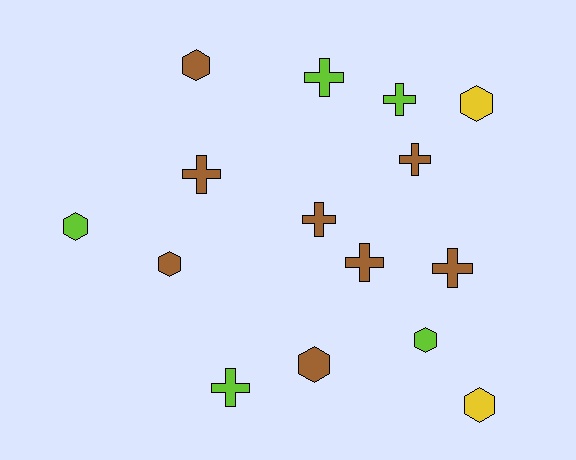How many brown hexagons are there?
There are 3 brown hexagons.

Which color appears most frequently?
Brown, with 8 objects.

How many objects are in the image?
There are 15 objects.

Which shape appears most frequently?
Cross, with 8 objects.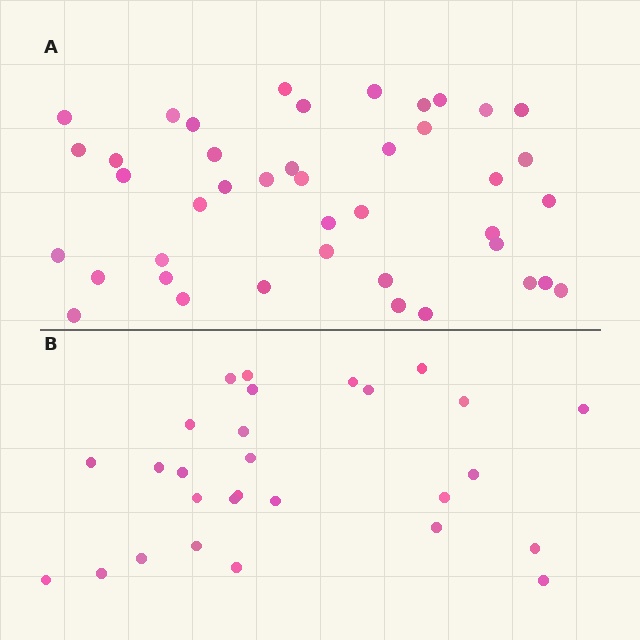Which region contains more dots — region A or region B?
Region A (the top region) has more dots.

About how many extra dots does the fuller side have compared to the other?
Region A has approximately 15 more dots than region B.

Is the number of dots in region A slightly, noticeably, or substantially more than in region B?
Region A has substantially more. The ratio is roughly 1.5 to 1.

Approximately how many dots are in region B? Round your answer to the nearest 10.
About 30 dots. (The exact count is 28, which rounds to 30.)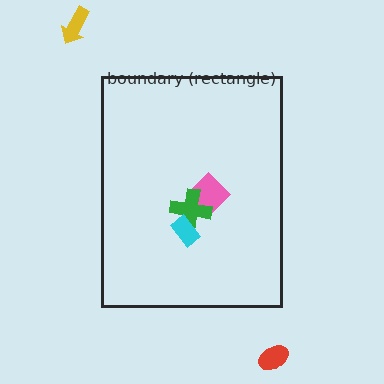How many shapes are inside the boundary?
3 inside, 2 outside.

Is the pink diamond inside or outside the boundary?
Inside.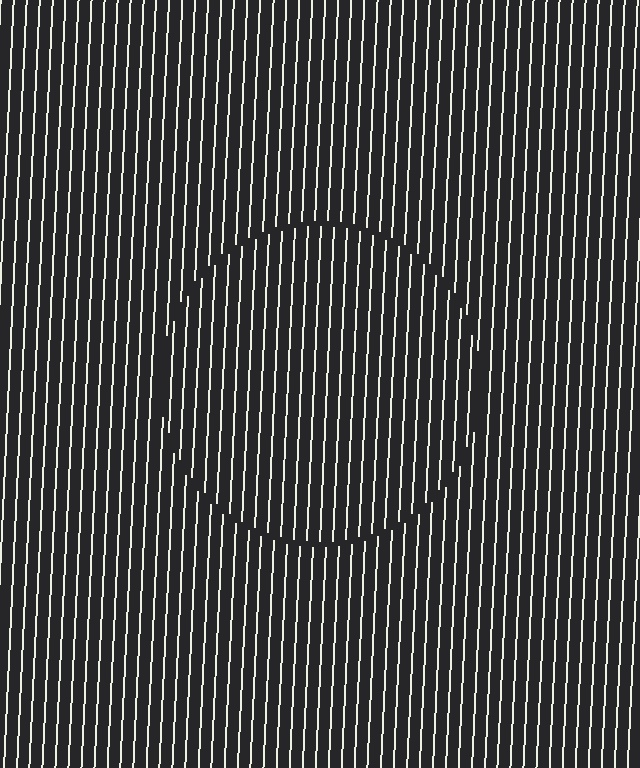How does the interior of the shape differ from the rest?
The interior of the shape contains the same grating, shifted by half a period — the contour is defined by the phase discontinuity where line-ends from the inner and outer gratings abut.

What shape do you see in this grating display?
An illusory circle. The interior of the shape contains the same grating, shifted by half a period — the contour is defined by the phase discontinuity where line-ends from the inner and outer gratings abut.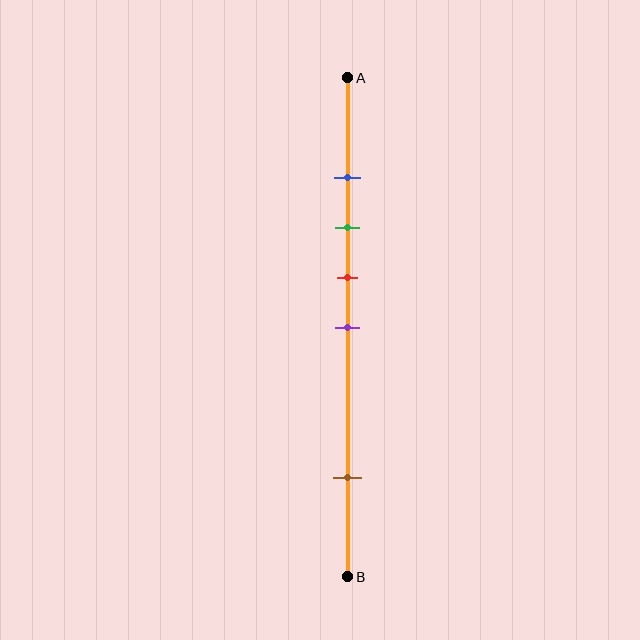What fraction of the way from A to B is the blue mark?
The blue mark is approximately 20% (0.2) of the way from A to B.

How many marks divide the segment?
There are 5 marks dividing the segment.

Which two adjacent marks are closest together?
The blue and green marks are the closest adjacent pair.